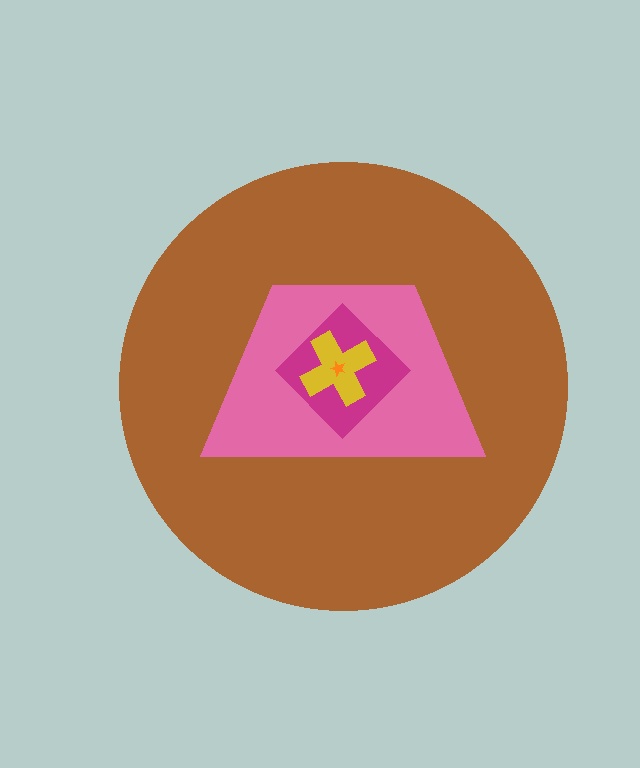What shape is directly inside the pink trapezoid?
The magenta diamond.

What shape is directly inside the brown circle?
The pink trapezoid.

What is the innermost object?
The orange star.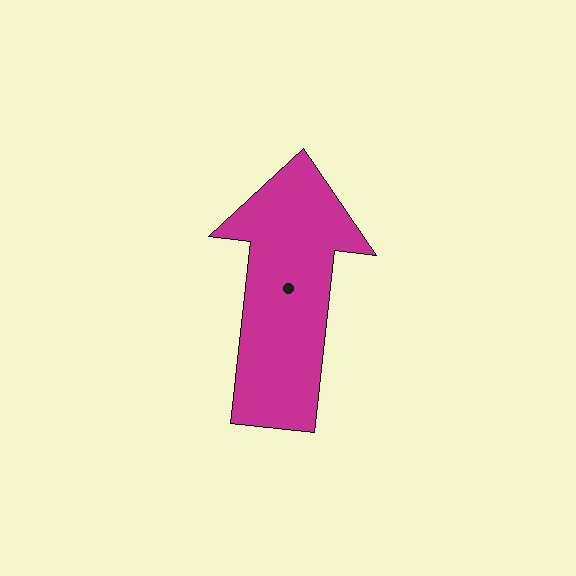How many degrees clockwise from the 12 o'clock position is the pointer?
Approximately 6 degrees.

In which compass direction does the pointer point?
North.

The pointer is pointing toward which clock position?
Roughly 12 o'clock.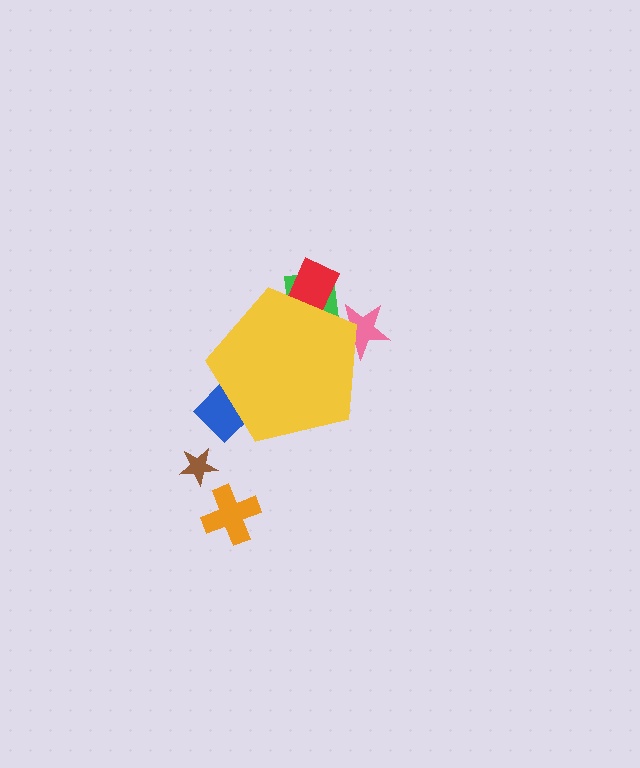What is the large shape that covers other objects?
A yellow pentagon.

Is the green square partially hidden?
Yes, the green square is partially hidden behind the yellow pentagon.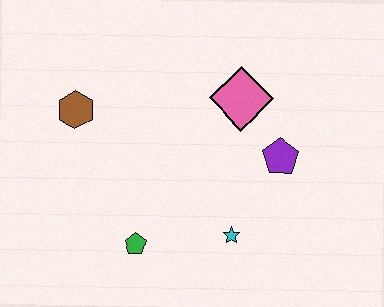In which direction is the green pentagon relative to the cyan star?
The green pentagon is to the left of the cyan star.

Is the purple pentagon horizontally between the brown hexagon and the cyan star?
No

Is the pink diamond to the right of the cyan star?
Yes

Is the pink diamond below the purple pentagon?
No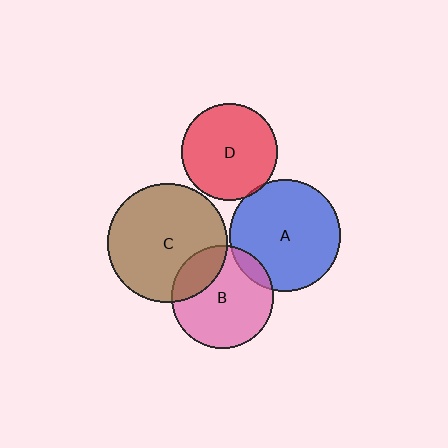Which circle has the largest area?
Circle C (brown).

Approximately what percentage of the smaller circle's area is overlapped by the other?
Approximately 10%.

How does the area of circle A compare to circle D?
Approximately 1.3 times.